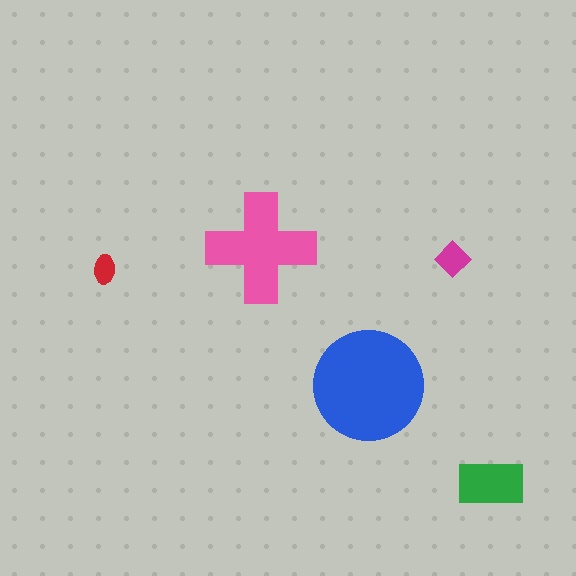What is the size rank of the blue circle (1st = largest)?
1st.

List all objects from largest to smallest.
The blue circle, the pink cross, the green rectangle, the magenta diamond, the red ellipse.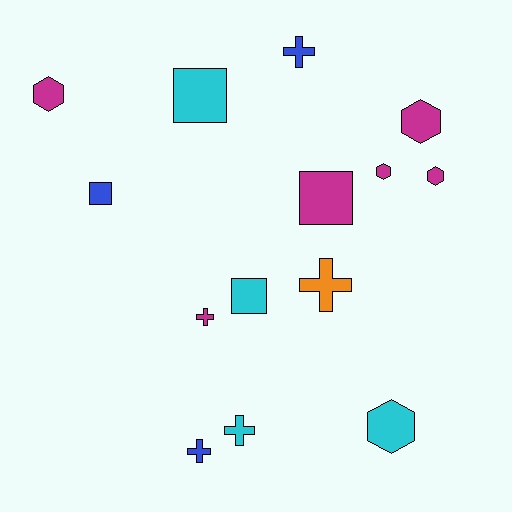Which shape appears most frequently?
Hexagon, with 5 objects.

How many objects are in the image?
There are 14 objects.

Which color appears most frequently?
Magenta, with 6 objects.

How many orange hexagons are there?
There are no orange hexagons.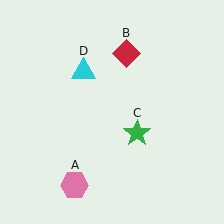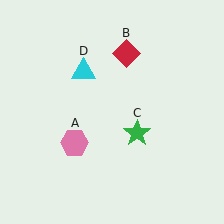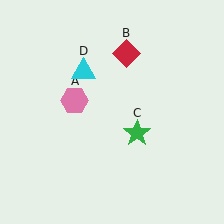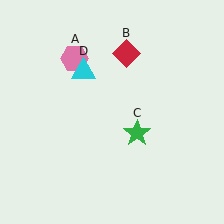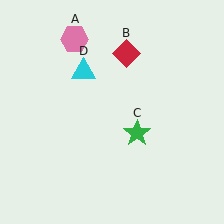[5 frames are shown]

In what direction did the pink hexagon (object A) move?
The pink hexagon (object A) moved up.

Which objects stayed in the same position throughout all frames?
Red diamond (object B) and green star (object C) and cyan triangle (object D) remained stationary.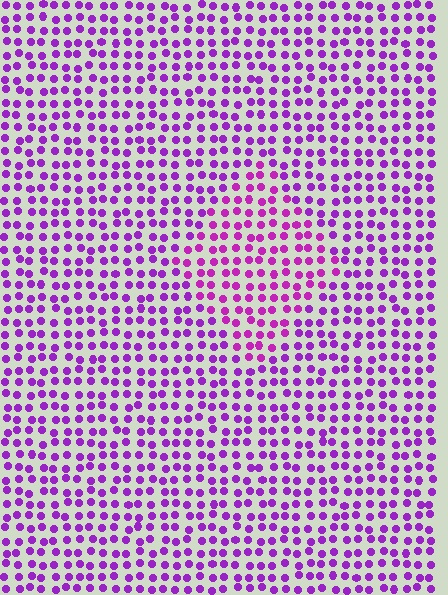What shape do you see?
I see a diamond.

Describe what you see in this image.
The image is filled with small purple elements in a uniform arrangement. A diamond-shaped region is visible where the elements are tinted to a slightly different hue, forming a subtle color boundary.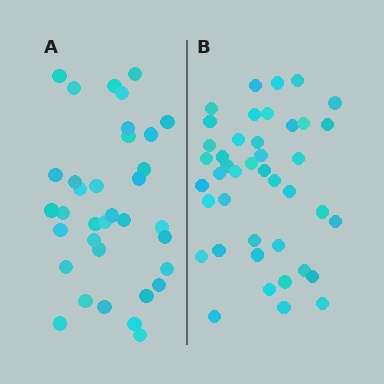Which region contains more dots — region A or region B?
Region B (the right region) has more dots.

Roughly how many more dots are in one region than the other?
Region B has roughly 8 or so more dots than region A.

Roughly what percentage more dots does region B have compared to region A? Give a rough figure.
About 20% more.